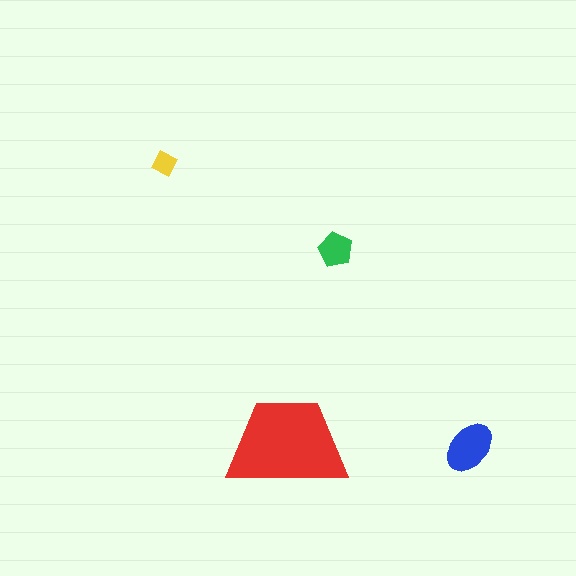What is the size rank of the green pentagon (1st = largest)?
3rd.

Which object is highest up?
The yellow diamond is topmost.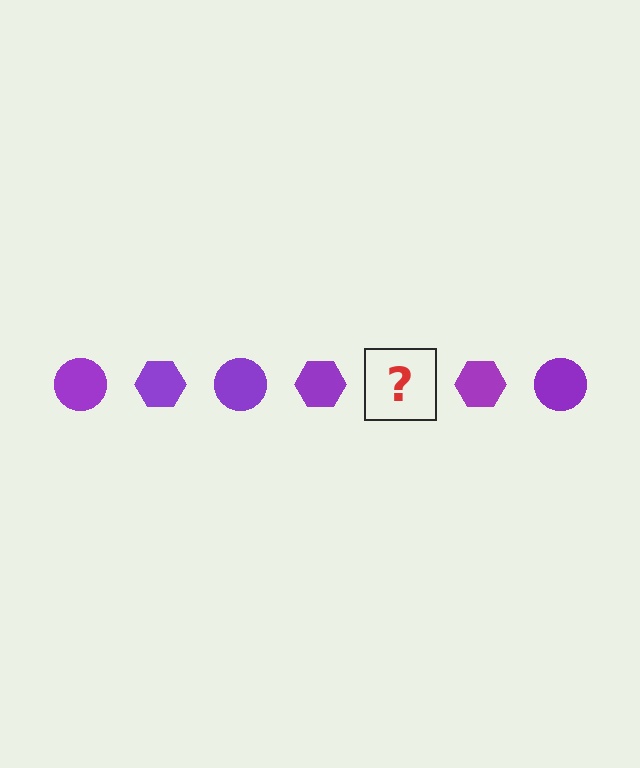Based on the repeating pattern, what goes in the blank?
The blank should be a purple circle.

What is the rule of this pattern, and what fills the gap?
The rule is that the pattern cycles through circle, hexagon shapes in purple. The gap should be filled with a purple circle.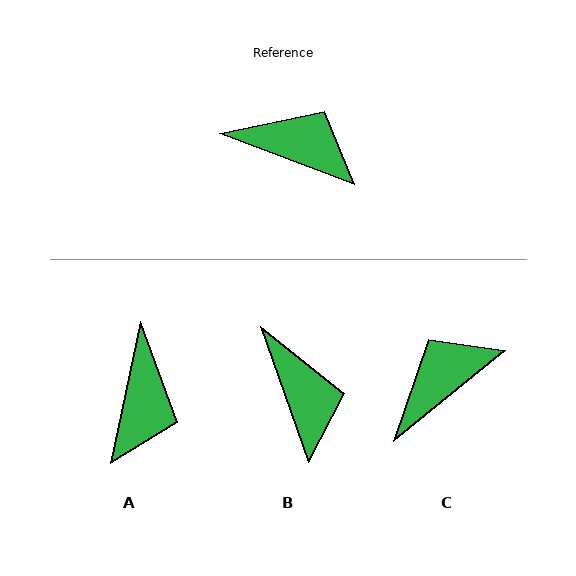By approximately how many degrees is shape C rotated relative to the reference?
Approximately 60 degrees counter-clockwise.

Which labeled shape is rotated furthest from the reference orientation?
A, about 81 degrees away.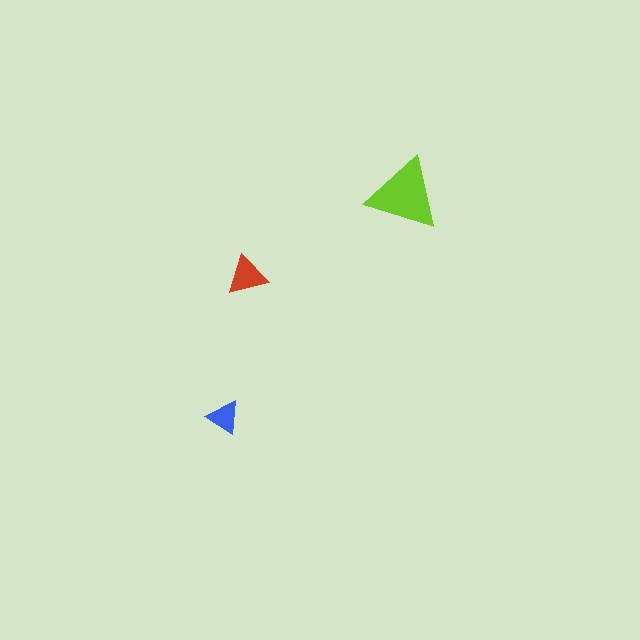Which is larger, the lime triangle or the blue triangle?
The lime one.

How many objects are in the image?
There are 3 objects in the image.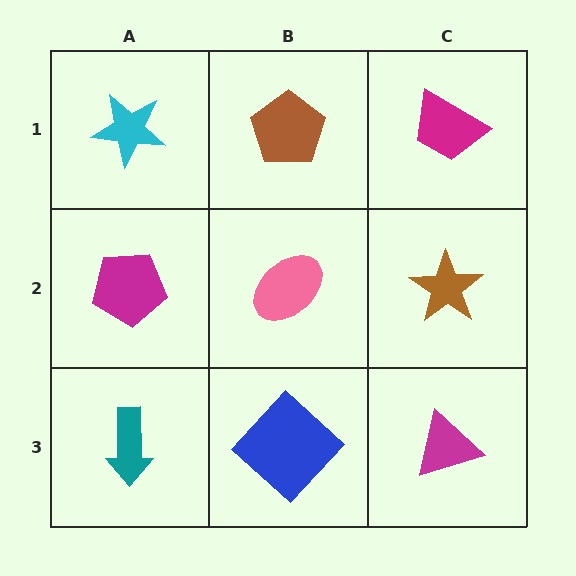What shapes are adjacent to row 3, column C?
A brown star (row 2, column C), a blue diamond (row 3, column B).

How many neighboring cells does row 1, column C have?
2.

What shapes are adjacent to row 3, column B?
A pink ellipse (row 2, column B), a teal arrow (row 3, column A), a magenta triangle (row 3, column C).